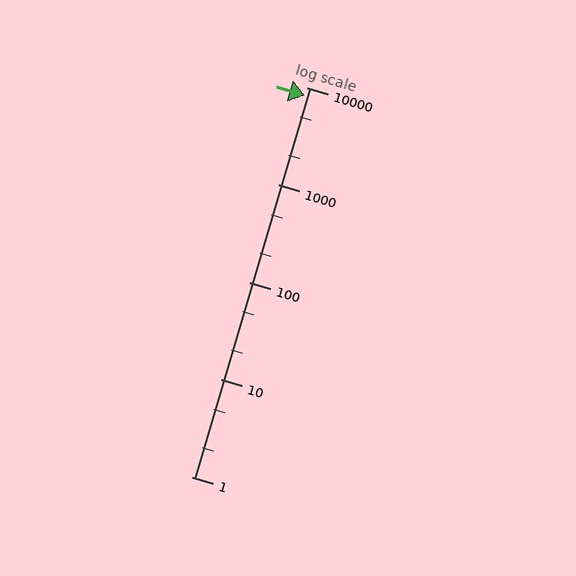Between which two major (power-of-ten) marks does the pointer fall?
The pointer is between 1000 and 10000.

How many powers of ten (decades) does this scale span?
The scale spans 4 decades, from 1 to 10000.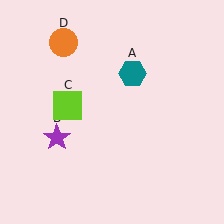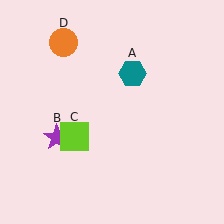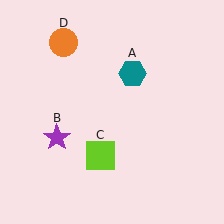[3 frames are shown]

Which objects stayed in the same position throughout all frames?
Teal hexagon (object A) and purple star (object B) and orange circle (object D) remained stationary.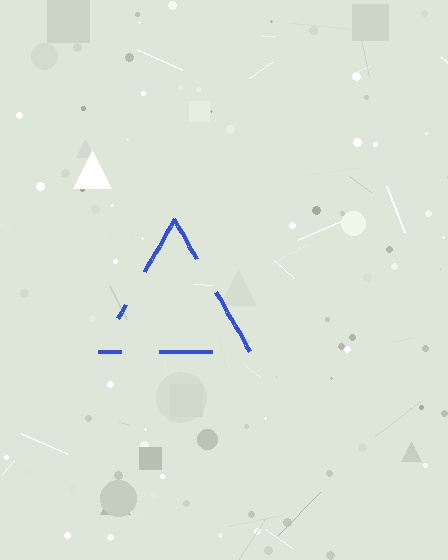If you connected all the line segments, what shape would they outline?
They would outline a triangle.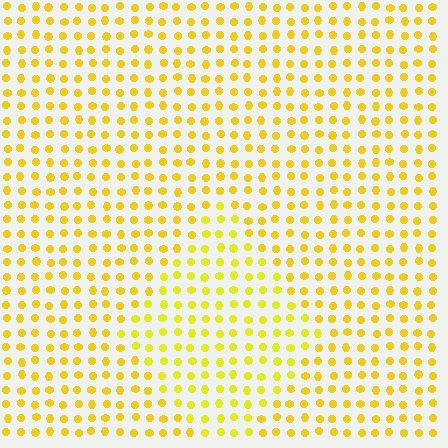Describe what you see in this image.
The image is filled with small yellow elements in a uniform arrangement. A diamond-shaped region is visible where the elements are tinted to a slightly different hue, forming a subtle color boundary.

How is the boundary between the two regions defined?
The boundary is defined purely by a slight shift in hue (about 12 degrees). Spacing, size, and orientation are identical on both sides.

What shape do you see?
I see a diamond.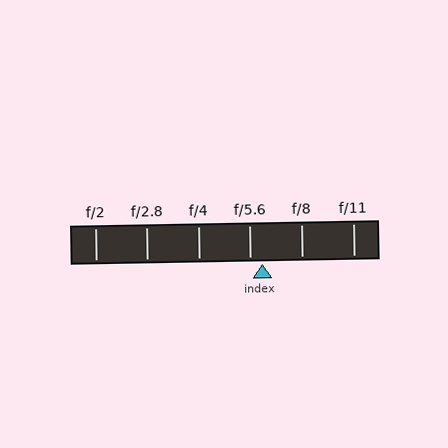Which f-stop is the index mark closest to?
The index mark is closest to f/5.6.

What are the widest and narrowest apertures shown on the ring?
The widest aperture shown is f/2 and the narrowest is f/11.